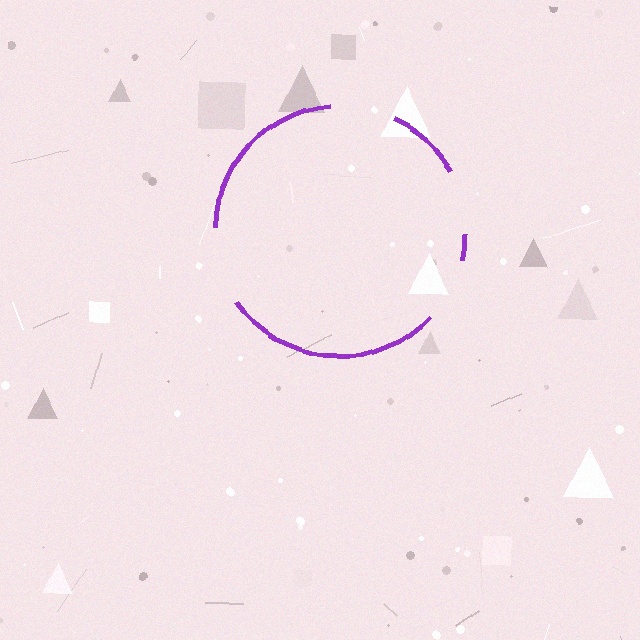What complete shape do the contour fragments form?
The contour fragments form a circle.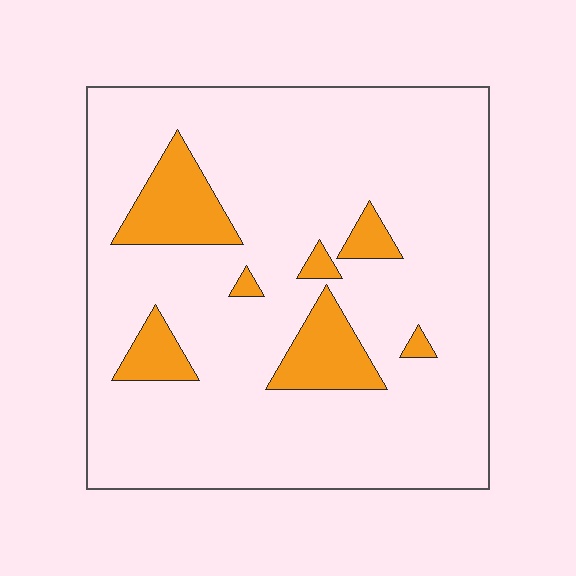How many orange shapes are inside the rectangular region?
7.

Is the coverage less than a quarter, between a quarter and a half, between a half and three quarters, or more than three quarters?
Less than a quarter.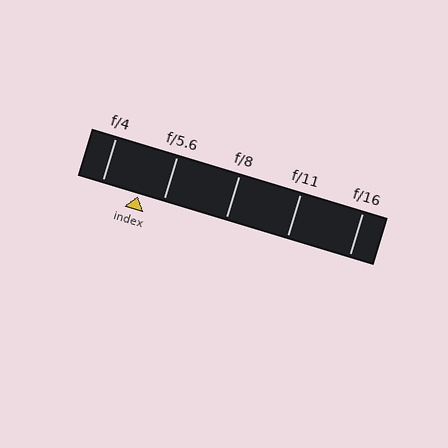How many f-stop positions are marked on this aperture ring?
There are 5 f-stop positions marked.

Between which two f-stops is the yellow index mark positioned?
The index mark is between f/4 and f/5.6.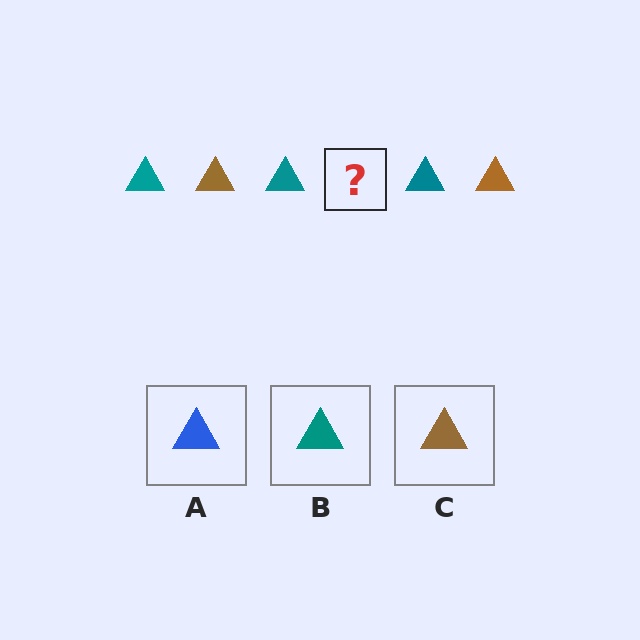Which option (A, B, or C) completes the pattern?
C.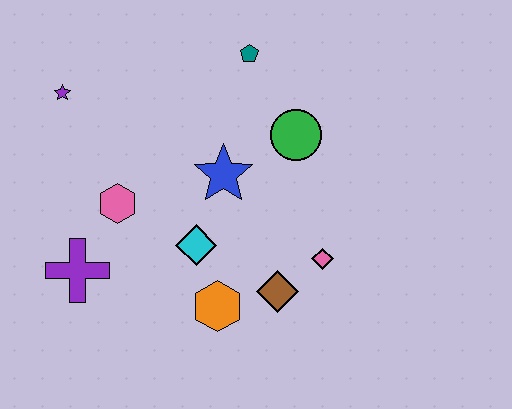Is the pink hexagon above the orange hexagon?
Yes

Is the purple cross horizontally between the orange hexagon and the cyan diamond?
No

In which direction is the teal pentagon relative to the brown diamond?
The teal pentagon is above the brown diamond.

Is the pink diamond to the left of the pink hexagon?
No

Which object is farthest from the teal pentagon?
The purple cross is farthest from the teal pentagon.